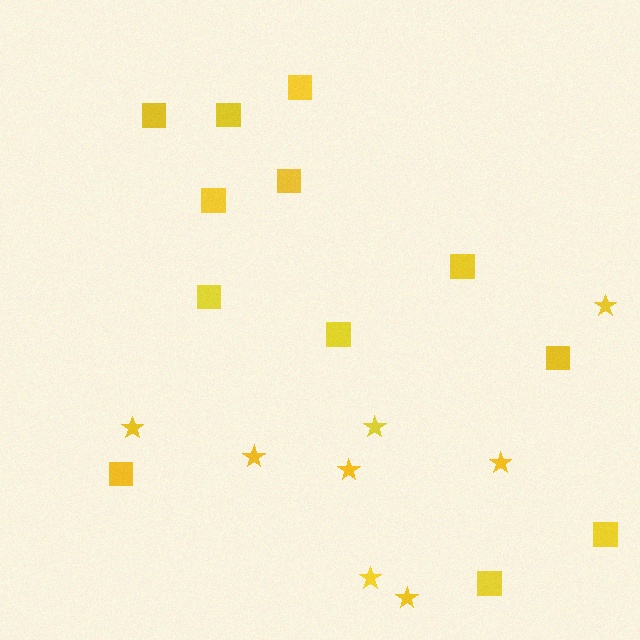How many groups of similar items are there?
There are 2 groups: one group of squares (12) and one group of stars (8).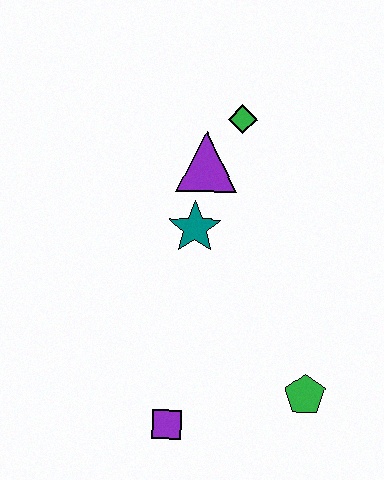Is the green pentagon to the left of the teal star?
No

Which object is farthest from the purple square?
The green diamond is farthest from the purple square.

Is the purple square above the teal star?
No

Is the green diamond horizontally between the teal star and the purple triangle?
No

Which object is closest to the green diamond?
The purple triangle is closest to the green diamond.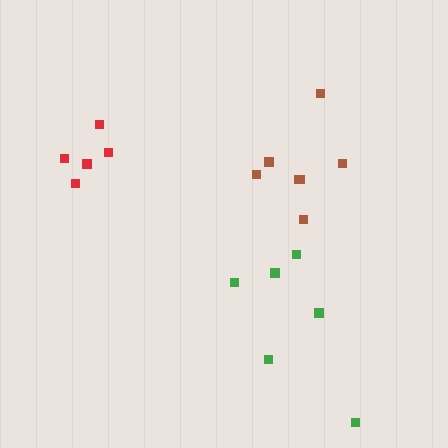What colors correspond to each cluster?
The clusters are colored: green, brown, red.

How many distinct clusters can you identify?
There are 3 distinct clusters.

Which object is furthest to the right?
The brown cluster is rightmost.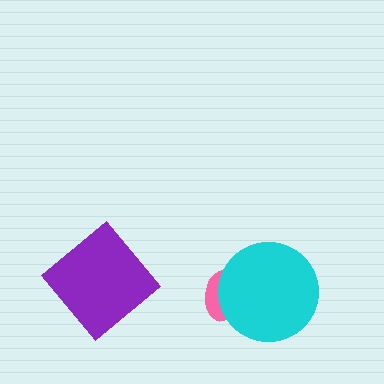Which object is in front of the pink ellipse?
The cyan circle is in front of the pink ellipse.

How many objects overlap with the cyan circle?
1 object overlaps with the cyan circle.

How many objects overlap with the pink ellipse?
1 object overlaps with the pink ellipse.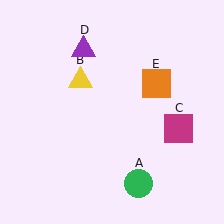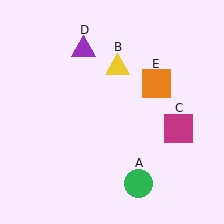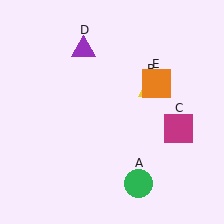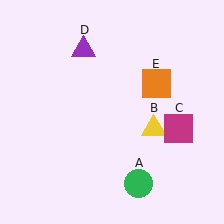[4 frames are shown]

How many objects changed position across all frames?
1 object changed position: yellow triangle (object B).